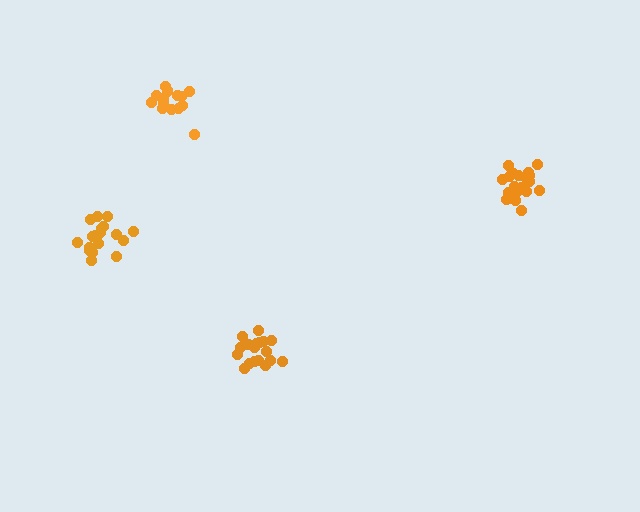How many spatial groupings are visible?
There are 4 spatial groupings.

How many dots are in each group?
Group 1: 15 dots, Group 2: 19 dots, Group 3: 18 dots, Group 4: 21 dots (73 total).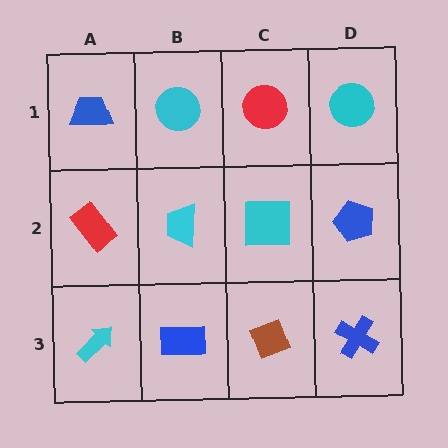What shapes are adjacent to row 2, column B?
A cyan circle (row 1, column B), a blue rectangle (row 3, column B), a red rectangle (row 2, column A), a cyan square (row 2, column C).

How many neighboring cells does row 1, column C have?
3.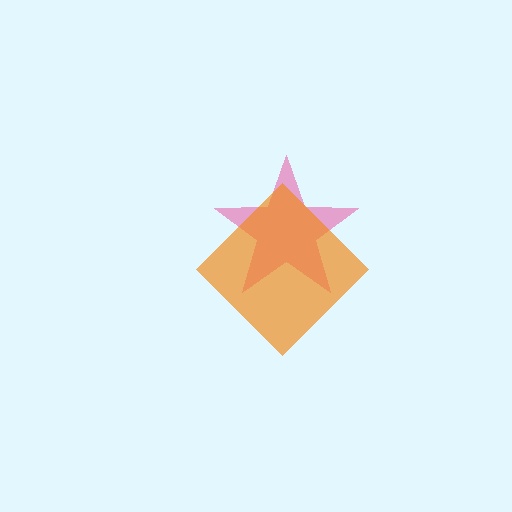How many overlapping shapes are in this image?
There are 2 overlapping shapes in the image.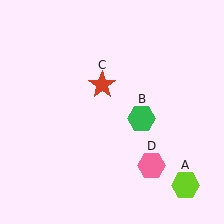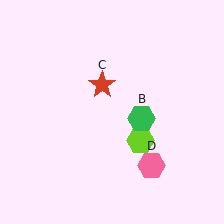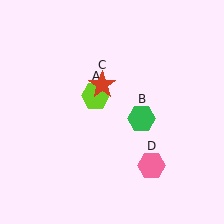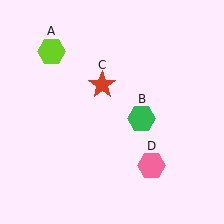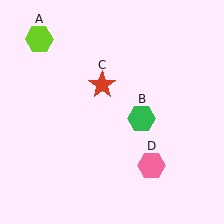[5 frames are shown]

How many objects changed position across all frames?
1 object changed position: lime hexagon (object A).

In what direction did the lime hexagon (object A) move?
The lime hexagon (object A) moved up and to the left.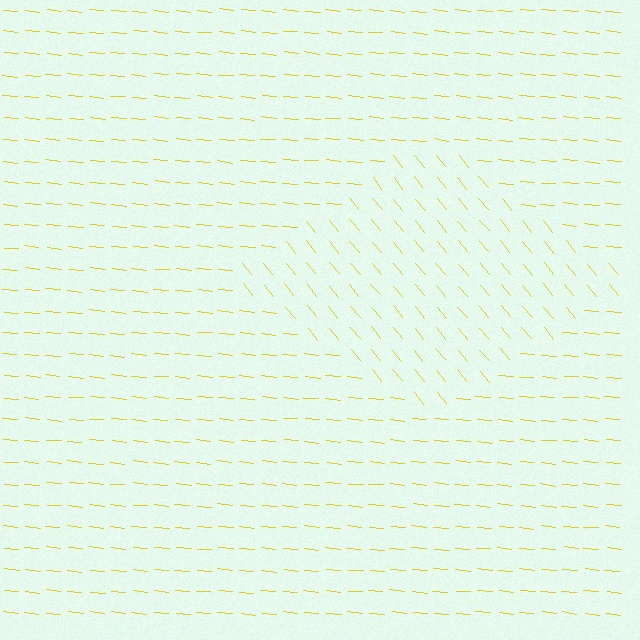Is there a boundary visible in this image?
Yes, there is a texture boundary formed by a change in line orientation.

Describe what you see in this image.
The image is filled with small yellow line segments. A diamond region in the image has lines oriented differently from the surrounding lines, creating a visible texture boundary.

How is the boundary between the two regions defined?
The boundary is defined purely by a change in line orientation (approximately 45 degrees difference). All lines are the same color and thickness.